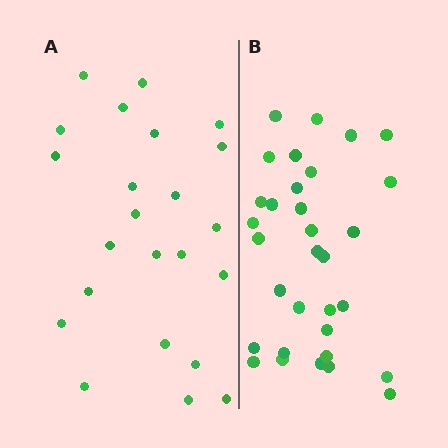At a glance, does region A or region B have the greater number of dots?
Region B (the right region) has more dots.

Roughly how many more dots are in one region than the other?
Region B has roughly 8 or so more dots than region A.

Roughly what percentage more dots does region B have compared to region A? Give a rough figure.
About 40% more.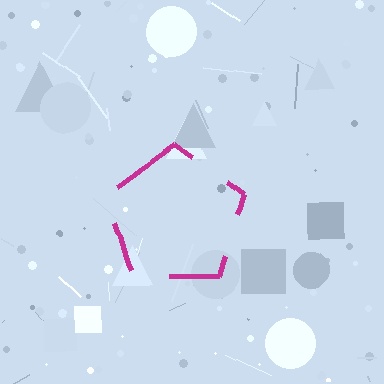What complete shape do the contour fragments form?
The contour fragments form a pentagon.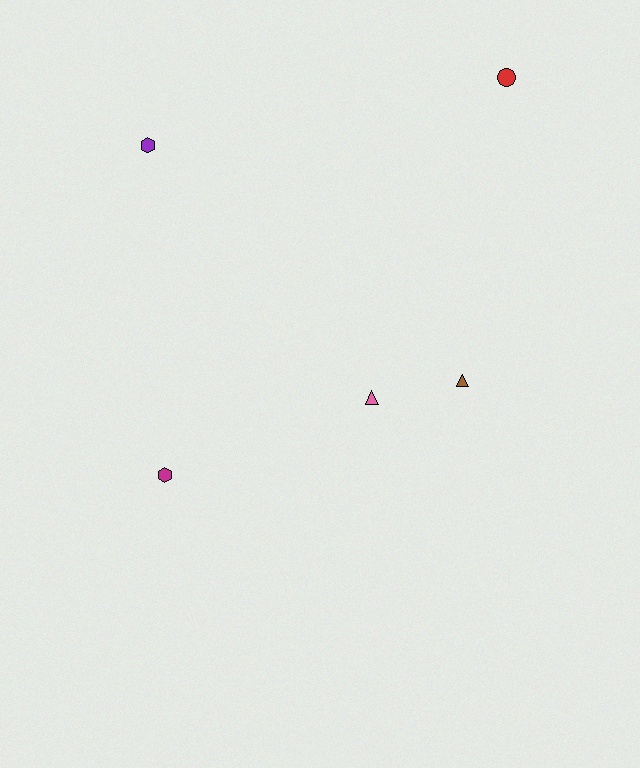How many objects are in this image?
There are 5 objects.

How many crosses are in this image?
There are no crosses.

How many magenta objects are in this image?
There is 1 magenta object.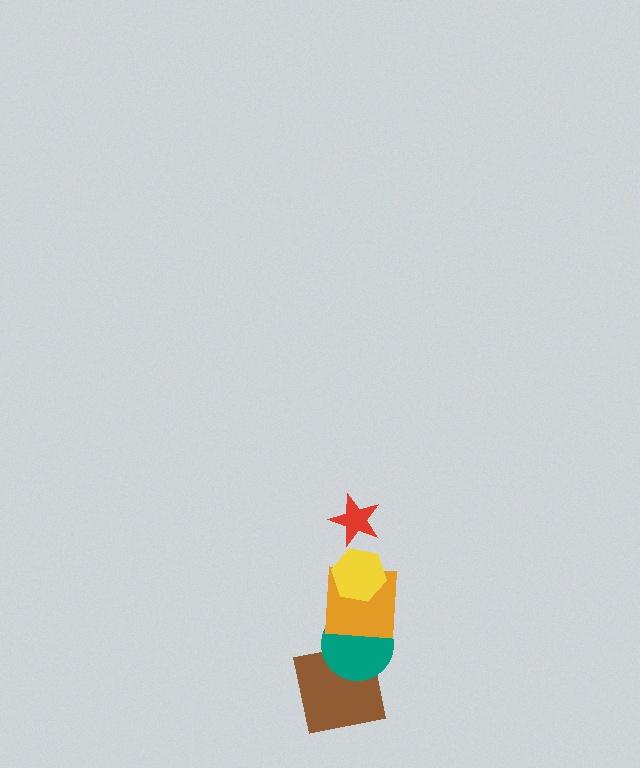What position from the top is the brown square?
The brown square is 5th from the top.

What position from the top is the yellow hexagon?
The yellow hexagon is 2nd from the top.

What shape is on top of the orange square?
The yellow hexagon is on top of the orange square.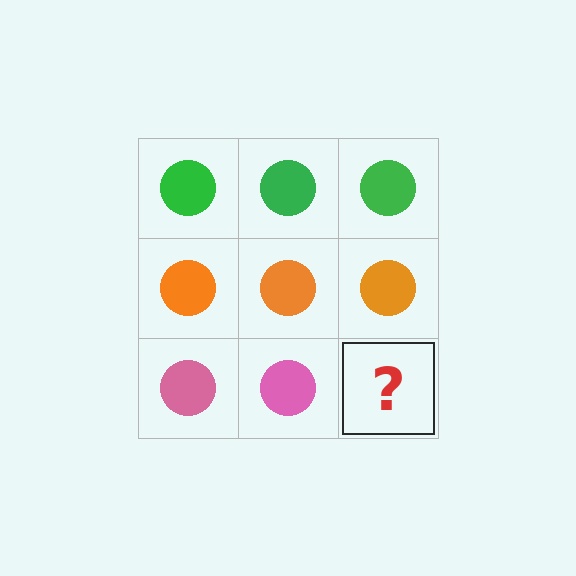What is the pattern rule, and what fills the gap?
The rule is that each row has a consistent color. The gap should be filled with a pink circle.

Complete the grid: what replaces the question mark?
The question mark should be replaced with a pink circle.